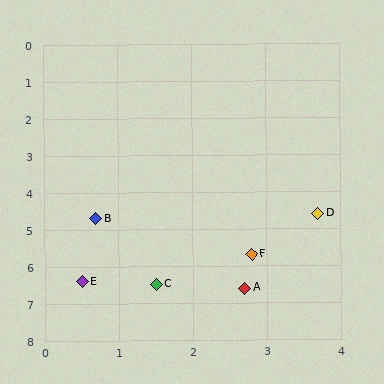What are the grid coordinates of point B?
Point B is at approximately (0.7, 4.7).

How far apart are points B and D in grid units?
Points B and D are about 3.0 grid units apart.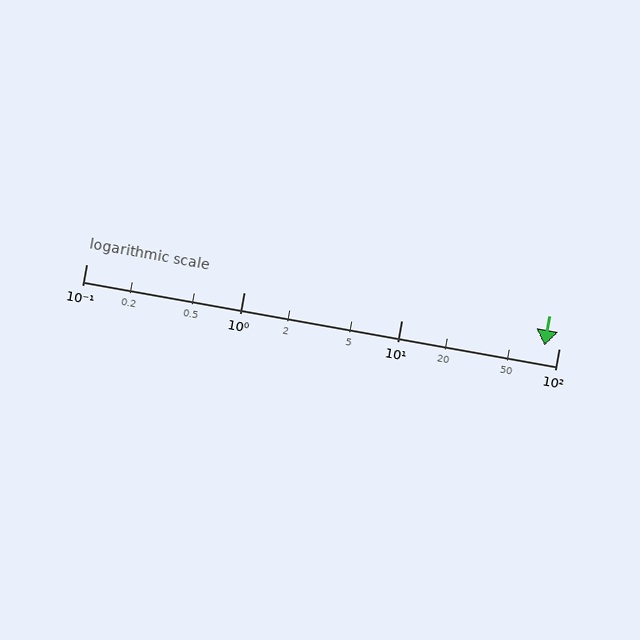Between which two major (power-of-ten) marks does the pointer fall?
The pointer is between 10 and 100.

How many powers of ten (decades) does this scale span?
The scale spans 3 decades, from 0.1 to 100.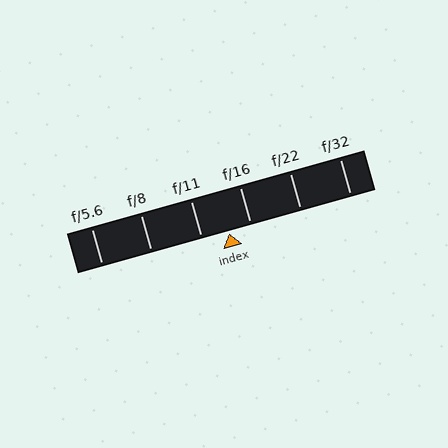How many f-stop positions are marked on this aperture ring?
There are 6 f-stop positions marked.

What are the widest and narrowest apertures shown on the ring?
The widest aperture shown is f/5.6 and the narrowest is f/32.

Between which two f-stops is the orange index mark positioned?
The index mark is between f/11 and f/16.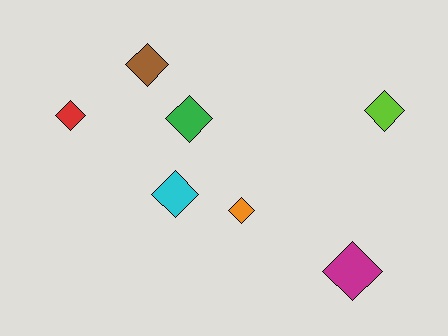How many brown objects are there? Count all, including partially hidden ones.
There is 1 brown object.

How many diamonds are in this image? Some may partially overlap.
There are 7 diamonds.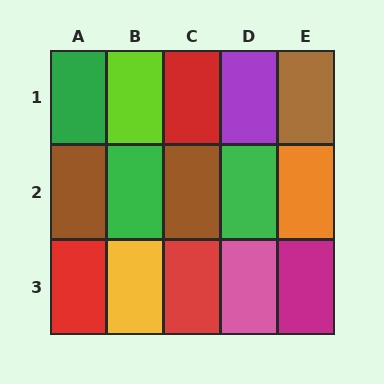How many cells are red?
3 cells are red.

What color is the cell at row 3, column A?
Red.